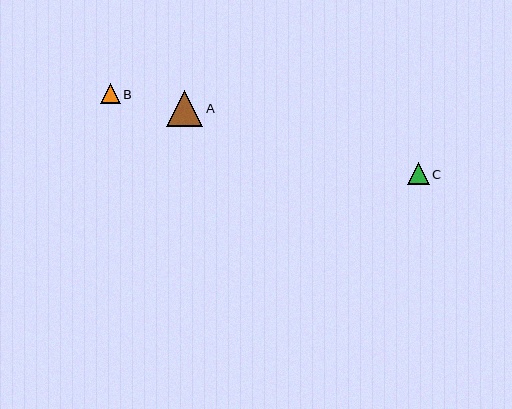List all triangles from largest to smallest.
From largest to smallest: A, C, B.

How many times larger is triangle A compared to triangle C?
Triangle A is approximately 1.7 times the size of triangle C.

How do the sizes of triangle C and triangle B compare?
Triangle C and triangle B are approximately the same size.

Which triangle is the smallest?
Triangle B is the smallest with a size of approximately 20 pixels.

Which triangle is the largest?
Triangle A is the largest with a size of approximately 36 pixels.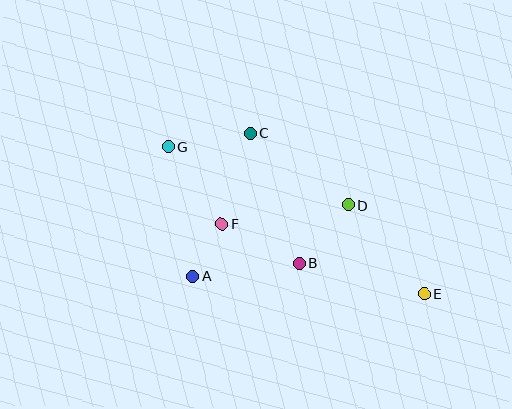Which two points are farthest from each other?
Points E and G are farthest from each other.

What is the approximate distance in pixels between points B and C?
The distance between B and C is approximately 139 pixels.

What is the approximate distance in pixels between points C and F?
The distance between C and F is approximately 95 pixels.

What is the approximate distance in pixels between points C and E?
The distance between C and E is approximately 236 pixels.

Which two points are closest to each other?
Points A and F are closest to each other.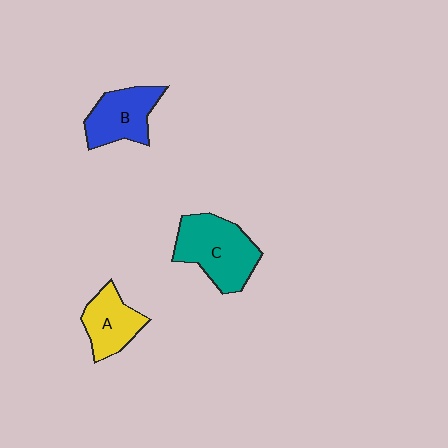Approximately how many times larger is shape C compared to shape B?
Approximately 1.3 times.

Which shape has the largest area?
Shape C (teal).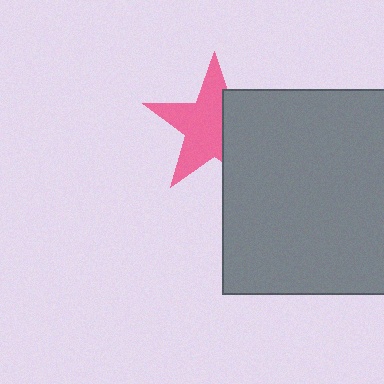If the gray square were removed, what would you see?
You would see the complete pink star.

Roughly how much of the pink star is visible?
About half of it is visible (roughly 62%).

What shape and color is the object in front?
The object in front is a gray square.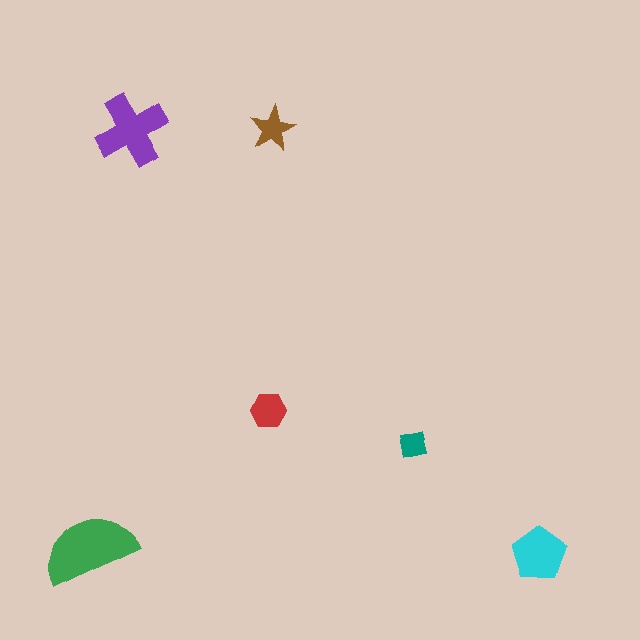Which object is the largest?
The green semicircle.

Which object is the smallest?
The teal square.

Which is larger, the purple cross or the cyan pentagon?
The purple cross.